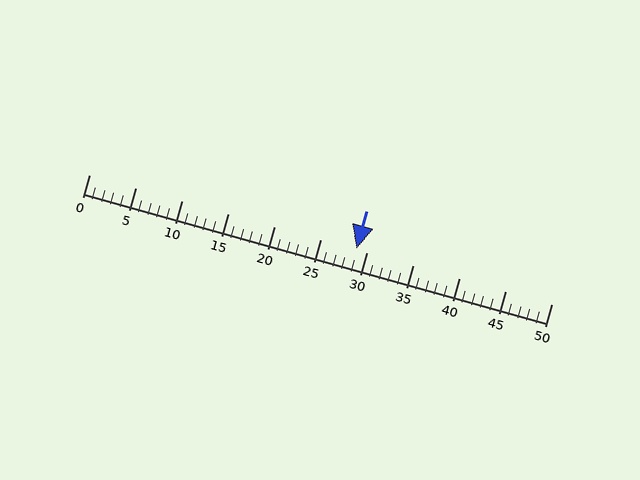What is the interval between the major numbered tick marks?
The major tick marks are spaced 5 units apart.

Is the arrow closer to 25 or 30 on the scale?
The arrow is closer to 30.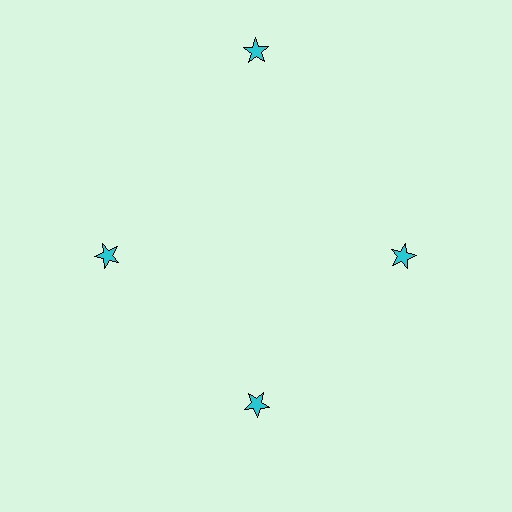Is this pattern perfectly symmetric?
No. The 4 cyan stars are arranged in a ring, but one element near the 12 o'clock position is pushed outward from the center, breaking the 4-fold rotational symmetry.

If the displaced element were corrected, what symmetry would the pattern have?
It would have 4-fold rotational symmetry — the pattern would map onto itself every 90 degrees.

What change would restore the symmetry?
The symmetry would be restored by moving it inward, back onto the ring so that all 4 stars sit at equal angles and equal distance from the center.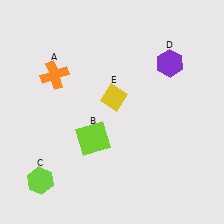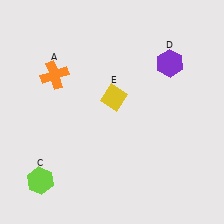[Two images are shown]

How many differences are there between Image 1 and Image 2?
There is 1 difference between the two images.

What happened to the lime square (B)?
The lime square (B) was removed in Image 2. It was in the bottom-left area of Image 1.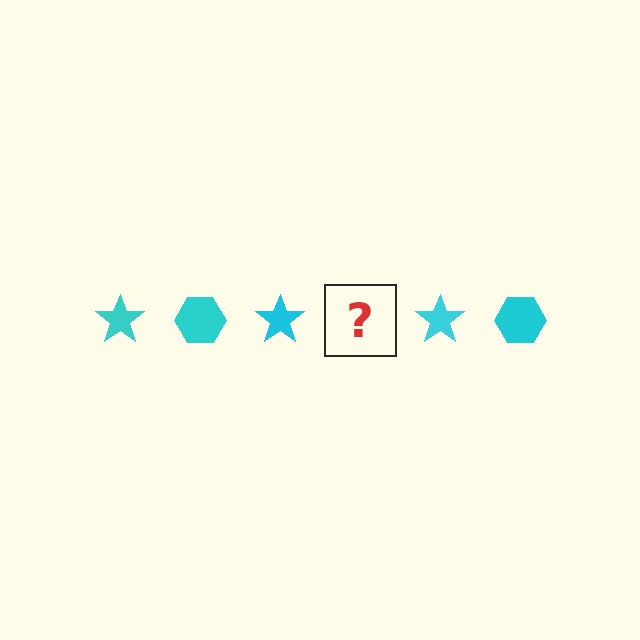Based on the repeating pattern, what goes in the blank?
The blank should be a cyan hexagon.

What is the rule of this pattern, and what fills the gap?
The rule is that the pattern cycles through star, hexagon shapes in cyan. The gap should be filled with a cyan hexagon.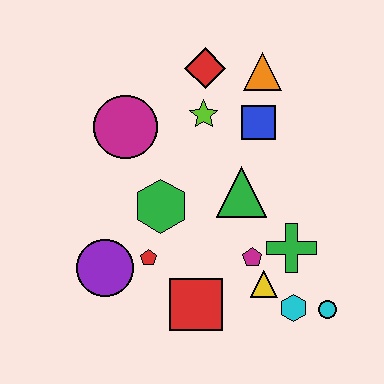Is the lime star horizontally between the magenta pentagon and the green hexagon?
Yes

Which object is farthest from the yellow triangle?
The red diamond is farthest from the yellow triangle.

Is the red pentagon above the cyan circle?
Yes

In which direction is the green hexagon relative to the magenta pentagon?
The green hexagon is to the left of the magenta pentagon.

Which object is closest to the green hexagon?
The red pentagon is closest to the green hexagon.